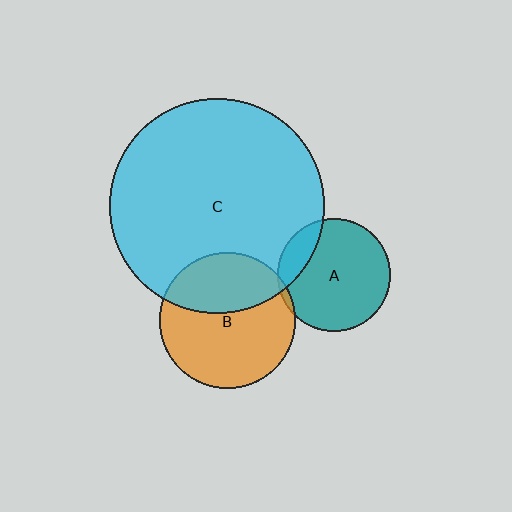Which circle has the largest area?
Circle C (cyan).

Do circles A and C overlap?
Yes.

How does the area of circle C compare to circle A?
Approximately 3.6 times.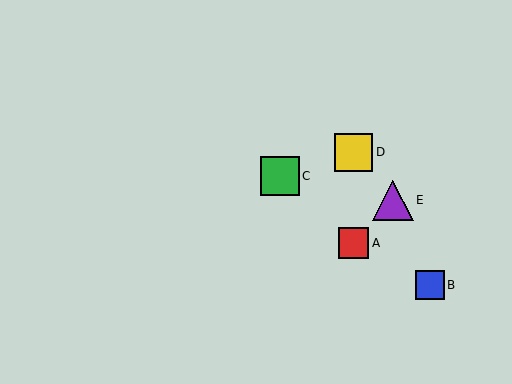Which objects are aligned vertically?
Objects A, D are aligned vertically.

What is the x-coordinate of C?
Object C is at x≈280.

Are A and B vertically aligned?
No, A is at x≈353 and B is at x≈430.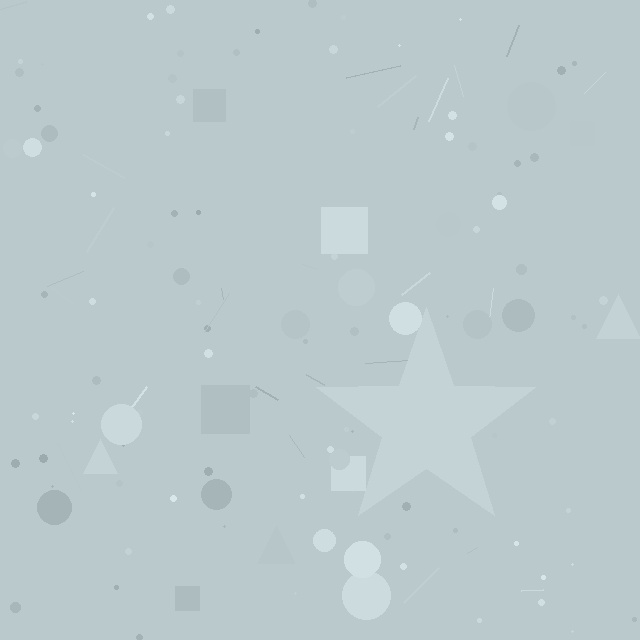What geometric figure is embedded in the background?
A star is embedded in the background.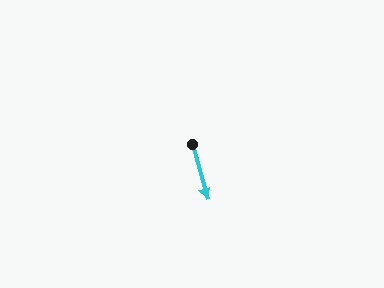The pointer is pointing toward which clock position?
Roughly 5 o'clock.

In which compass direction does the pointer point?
South.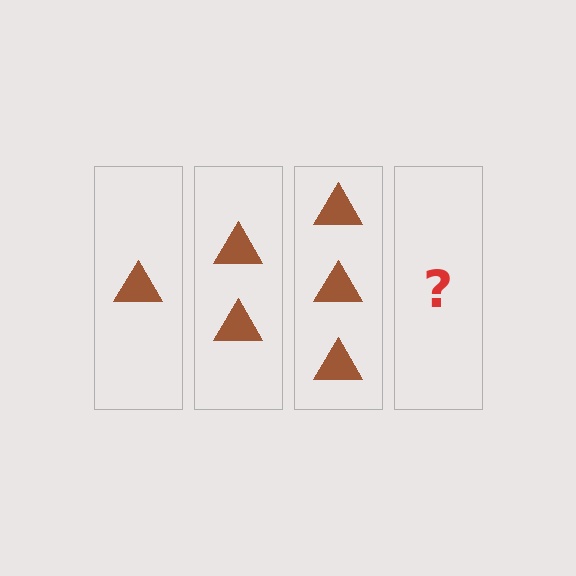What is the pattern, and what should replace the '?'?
The pattern is that each step adds one more triangle. The '?' should be 4 triangles.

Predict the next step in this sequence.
The next step is 4 triangles.